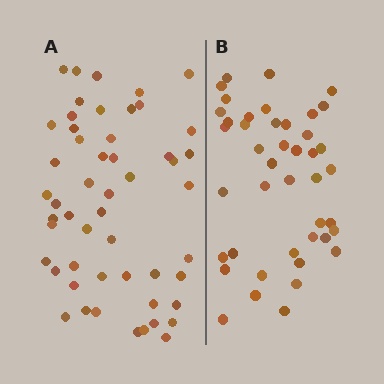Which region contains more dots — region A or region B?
Region A (the left region) has more dots.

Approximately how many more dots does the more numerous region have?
Region A has roughly 8 or so more dots than region B.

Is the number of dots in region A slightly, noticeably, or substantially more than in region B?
Region A has only slightly more — the two regions are fairly close. The ratio is roughly 1.2 to 1.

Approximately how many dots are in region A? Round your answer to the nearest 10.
About 50 dots. (The exact count is 52, which rounds to 50.)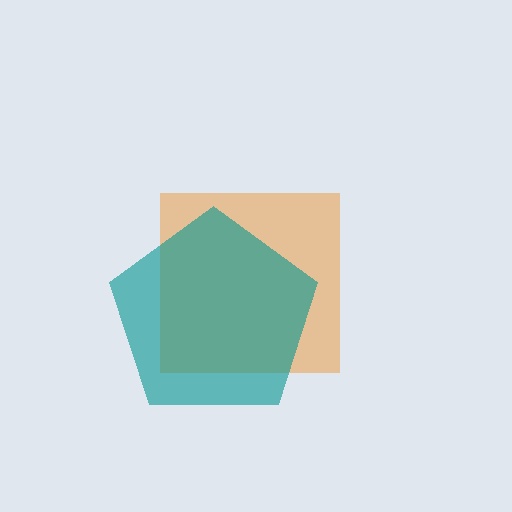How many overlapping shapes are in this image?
There are 2 overlapping shapes in the image.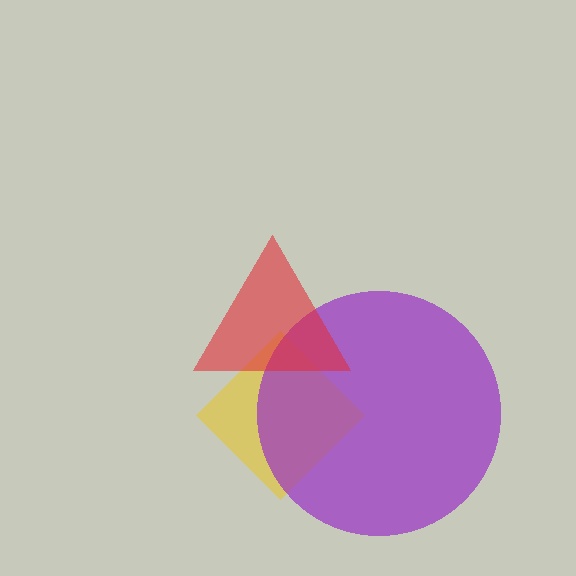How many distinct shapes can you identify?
There are 3 distinct shapes: a yellow diamond, a purple circle, a red triangle.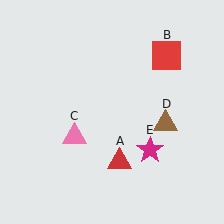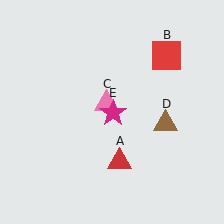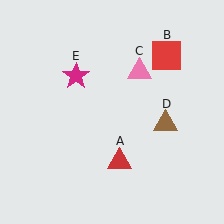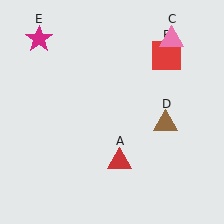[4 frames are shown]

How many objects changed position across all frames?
2 objects changed position: pink triangle (object C), magenta star (object E).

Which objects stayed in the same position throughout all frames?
Red triangle (object A) and red square (object B) and brown triangle (object D) remained stationary.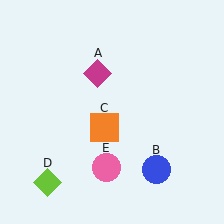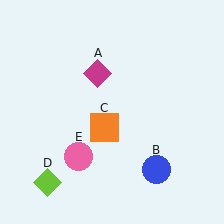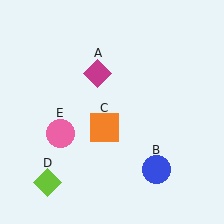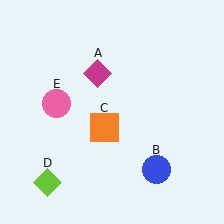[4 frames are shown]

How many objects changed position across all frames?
1 object changed position: pink circle (object E).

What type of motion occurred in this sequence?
The pink circle (object E) rotated clockwise around the center of the scene.